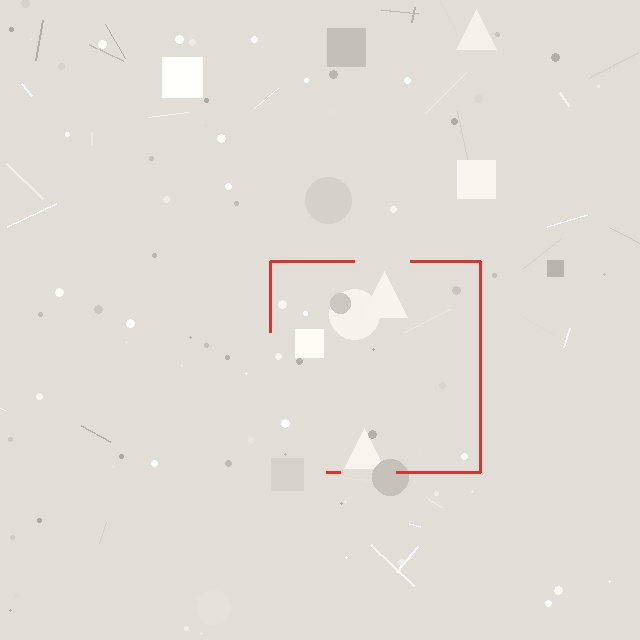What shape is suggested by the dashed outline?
The dashed outline suggests a square.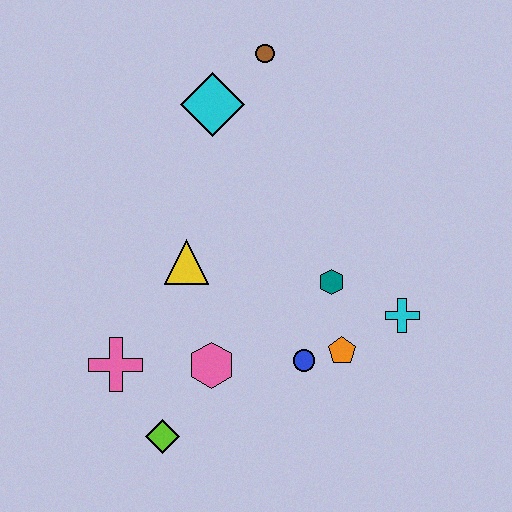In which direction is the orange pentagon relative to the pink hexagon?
The orange pentagon is to the right of the pink hexagon.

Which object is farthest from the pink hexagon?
The brown circle is farthest from the pink hexagon.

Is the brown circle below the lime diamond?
No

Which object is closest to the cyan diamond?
The brown circle is closest to the cyan diamond.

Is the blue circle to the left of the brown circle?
No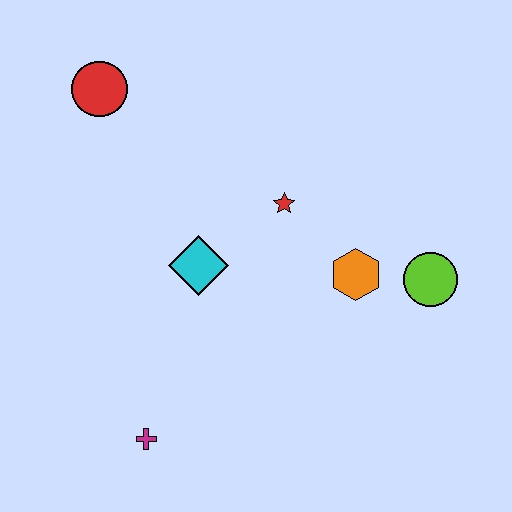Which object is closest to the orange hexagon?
The lime circle is closest to the orange hexagon.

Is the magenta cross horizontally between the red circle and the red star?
Yes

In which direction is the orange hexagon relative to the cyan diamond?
The orange hexagon is to the right of the cyan diamond.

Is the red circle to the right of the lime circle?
No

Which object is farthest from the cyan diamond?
The lime circle is farthest from the cyan diamond.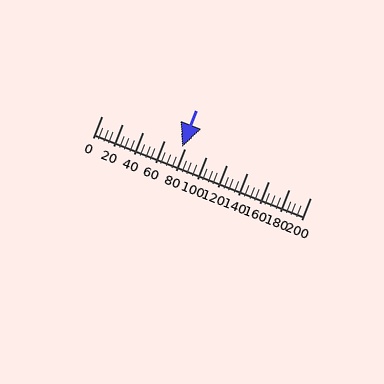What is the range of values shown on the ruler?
The ruler shows values from 0 to 200.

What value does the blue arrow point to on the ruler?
The blue arrow points to approximately 77.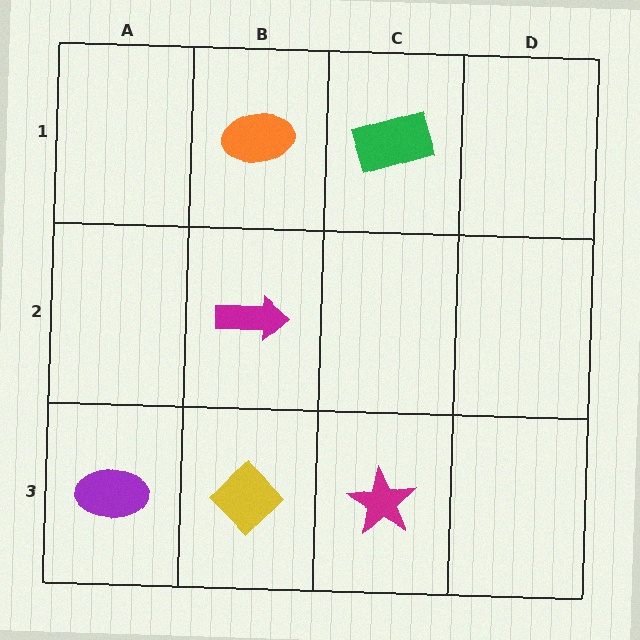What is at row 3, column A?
A purple ellipse.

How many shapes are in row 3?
3 shapes.